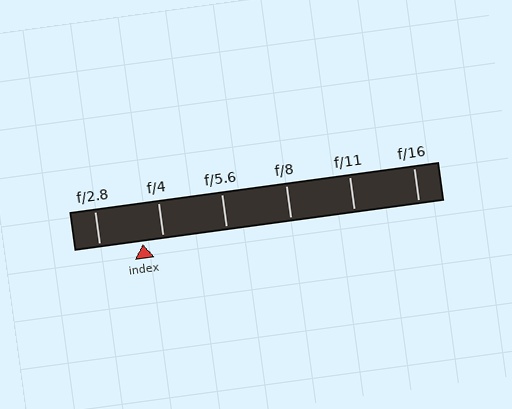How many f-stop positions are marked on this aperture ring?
There are 6 f-stop positions marked.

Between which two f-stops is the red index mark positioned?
The index mark is between f/2.8 and f/4.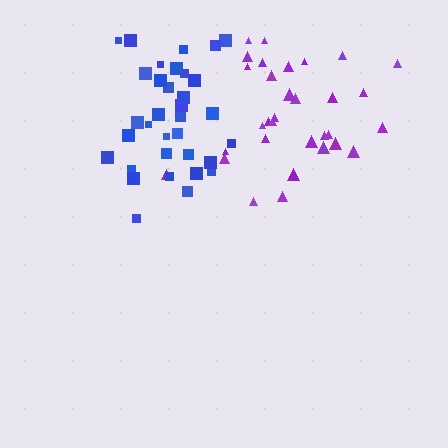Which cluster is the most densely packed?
Blue.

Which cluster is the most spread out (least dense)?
Purple.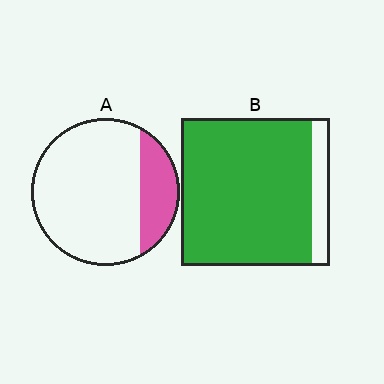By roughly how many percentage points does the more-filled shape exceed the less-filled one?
By roughly 65 percentage points (B over A).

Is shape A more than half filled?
No.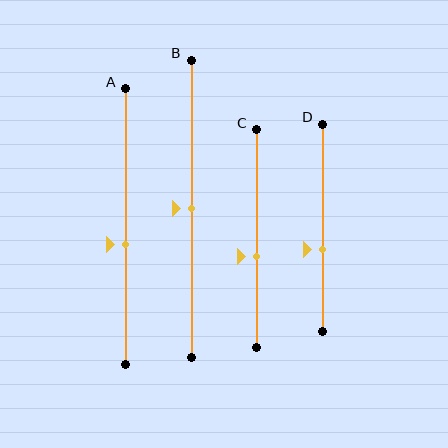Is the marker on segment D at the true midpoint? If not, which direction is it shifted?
No, the marker on segment D is shifted downward by about 10% of the segment length.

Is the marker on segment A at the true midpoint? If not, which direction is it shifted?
No, the marker on segment A is shifted downward by about 7% of the segment length.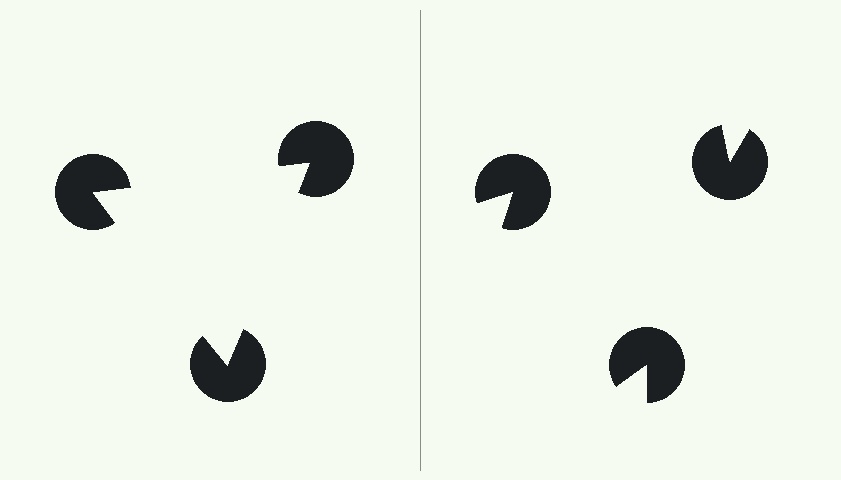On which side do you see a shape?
An illusory triangle appears on the left side. On the right side the wedge cuts are rotated, so no coherent shape forms.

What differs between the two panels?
The pac-man discs are positioned identically on both sides; only the wedge orientations differ. On the left they align to a triangle; on the right they are misaligned.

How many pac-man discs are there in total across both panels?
6 — 3 on each side.